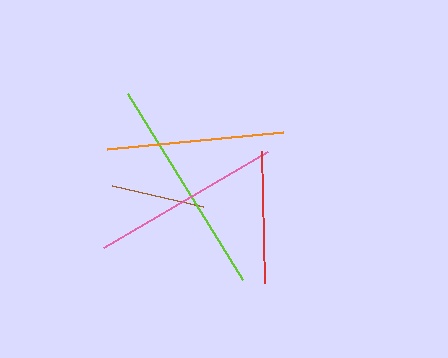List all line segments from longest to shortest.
From longest to shortest: lime, pink, orange, red, brown.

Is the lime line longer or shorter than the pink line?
The lime line is longer than the pink line.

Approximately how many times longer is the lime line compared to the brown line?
The lime line is approximately 2.4 times the length of the brown line.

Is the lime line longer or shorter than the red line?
The lime line is longer than the red line.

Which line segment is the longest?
The lime line is the longest at approximately 219 pixels.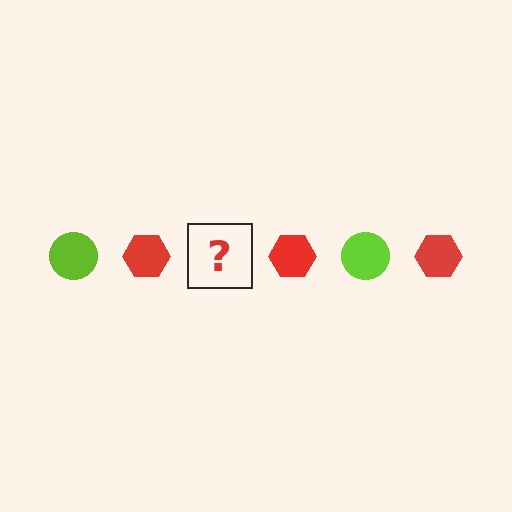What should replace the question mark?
The question mark should be replaced with a lime circle.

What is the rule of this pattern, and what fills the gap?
The rule is that the pattern alternates between lime circle and red hexagon. The gap should be filled with a lime circle.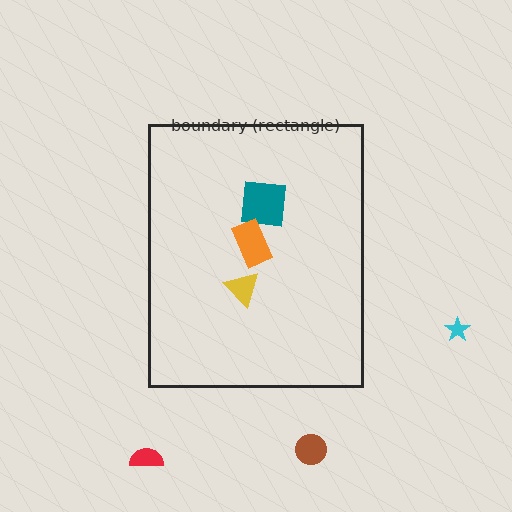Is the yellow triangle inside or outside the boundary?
Inside.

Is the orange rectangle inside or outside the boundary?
Inside.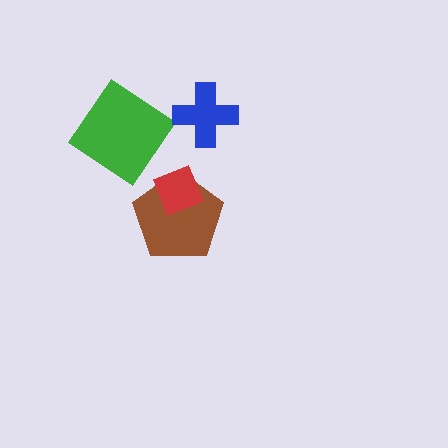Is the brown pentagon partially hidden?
Yes, it is partially covered by another shape.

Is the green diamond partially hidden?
No, no other shape covers it.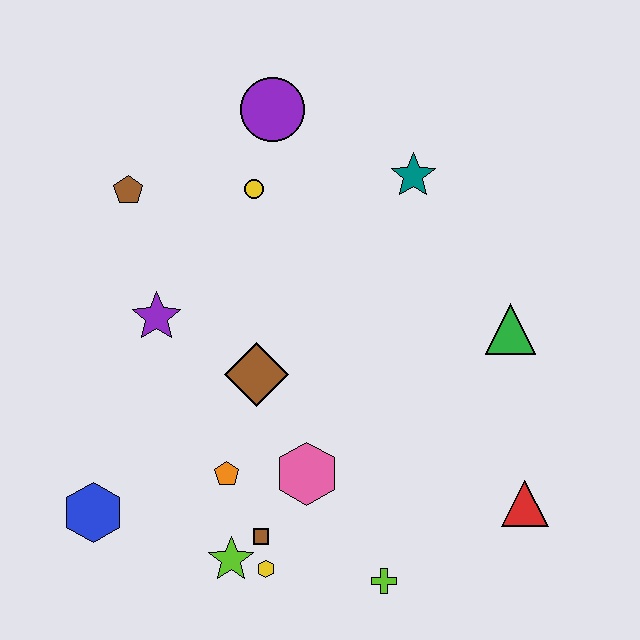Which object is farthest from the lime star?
The purple circle is farthest from the lime star.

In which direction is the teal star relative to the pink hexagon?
The teal star is above the pink hexagon.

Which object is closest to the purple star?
The brown diamond is closest to the purple star.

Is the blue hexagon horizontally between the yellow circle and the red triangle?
No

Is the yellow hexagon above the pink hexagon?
No